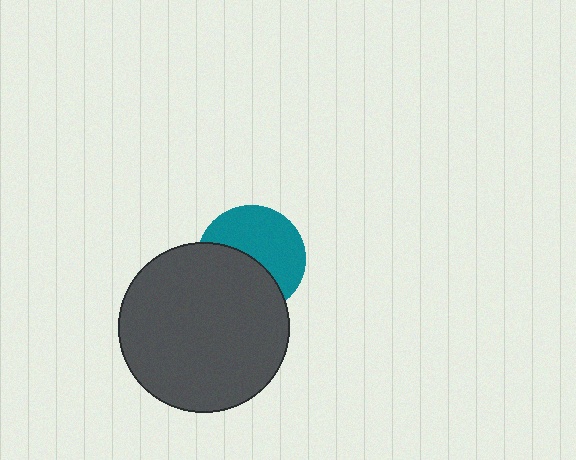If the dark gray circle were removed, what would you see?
You would see the complete teal circle.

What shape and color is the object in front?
The object in front is a dark gray circle.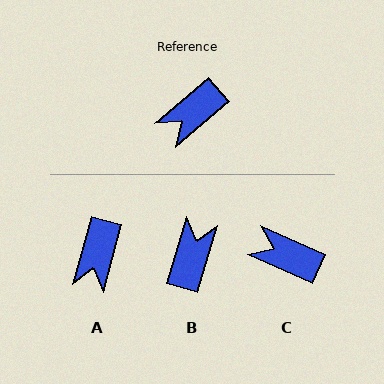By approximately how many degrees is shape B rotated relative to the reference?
Approximately 147 degrees clockwise.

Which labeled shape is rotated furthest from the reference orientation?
B, about 147 degrees away.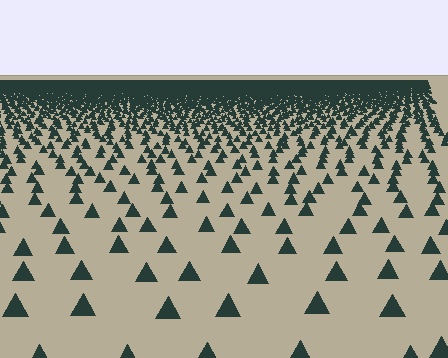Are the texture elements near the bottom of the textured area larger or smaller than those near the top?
Larger. Near the bottom, elements are closer to the viewer and appear at a bigger on-screen size.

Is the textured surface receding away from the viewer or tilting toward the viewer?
The surface is receding away from the viewer. Texture elements get smaller and denser toward the top.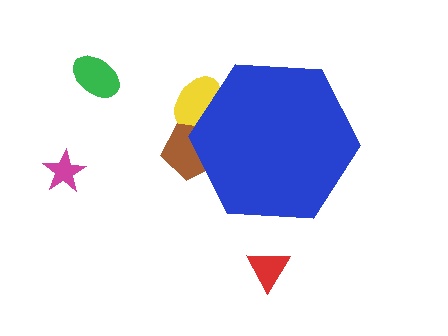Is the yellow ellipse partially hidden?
Yes, the yellow ellipse is partially hidden behind the blue hexagon.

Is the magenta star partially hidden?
No, the magenta star is fully visible.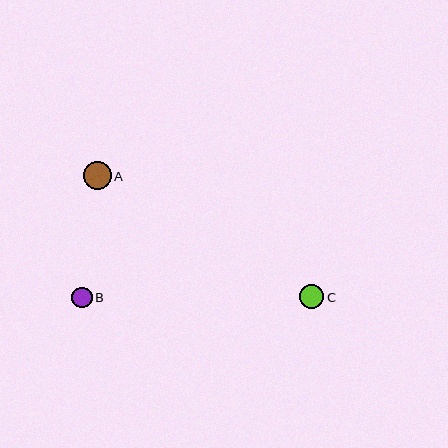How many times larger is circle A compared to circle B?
Circle A is approximately 1.3 times the size of circle B.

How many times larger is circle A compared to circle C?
Circle A is approximately 1.2 times the size of circle C.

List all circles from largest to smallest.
From largest to smallest: A, C, B.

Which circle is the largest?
Circle A is the largest with a size of approximately 28 pixels.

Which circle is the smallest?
Circle B is the smallest with a size of approximately 21 pixels.